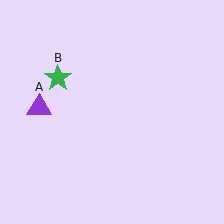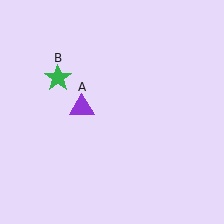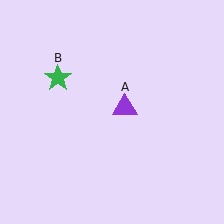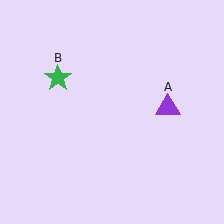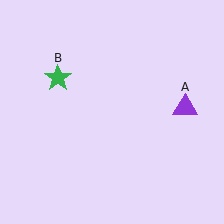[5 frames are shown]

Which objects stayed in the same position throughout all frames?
Green star (object B) remained stationary.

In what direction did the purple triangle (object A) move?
The purple triangle (object A) moved right.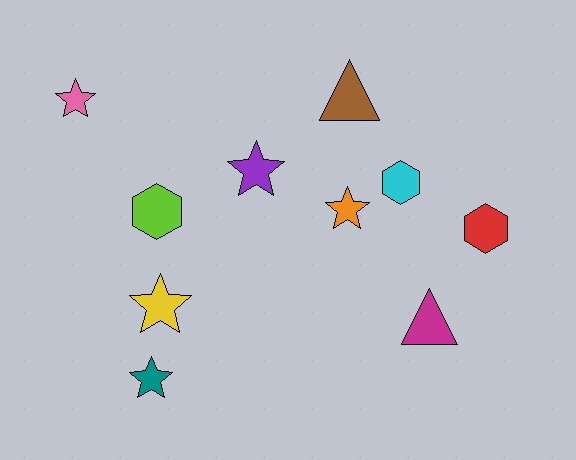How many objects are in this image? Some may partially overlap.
There are 10 objects.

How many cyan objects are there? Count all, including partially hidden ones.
There is 1 cyan object.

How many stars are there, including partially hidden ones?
There are 5 stars.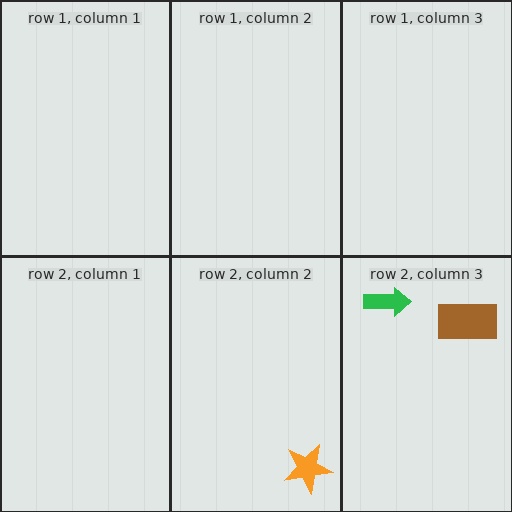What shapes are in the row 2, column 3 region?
The brown rectangle, the green arrow.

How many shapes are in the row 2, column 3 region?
2.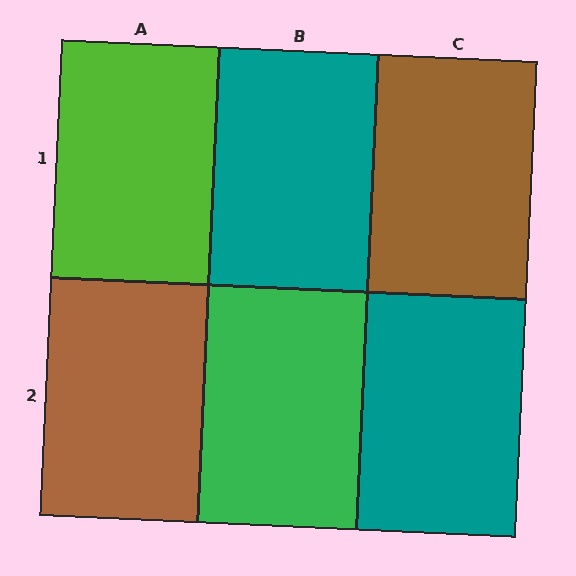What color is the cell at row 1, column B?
Teal.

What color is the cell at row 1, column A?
Lime.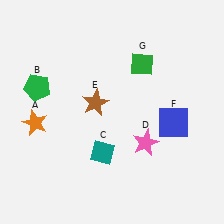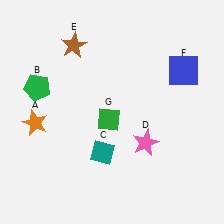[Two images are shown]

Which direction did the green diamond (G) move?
The green diamond (G) moved down.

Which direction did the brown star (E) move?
The brown star (E) moved up.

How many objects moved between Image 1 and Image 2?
3 objects moved between the two images.